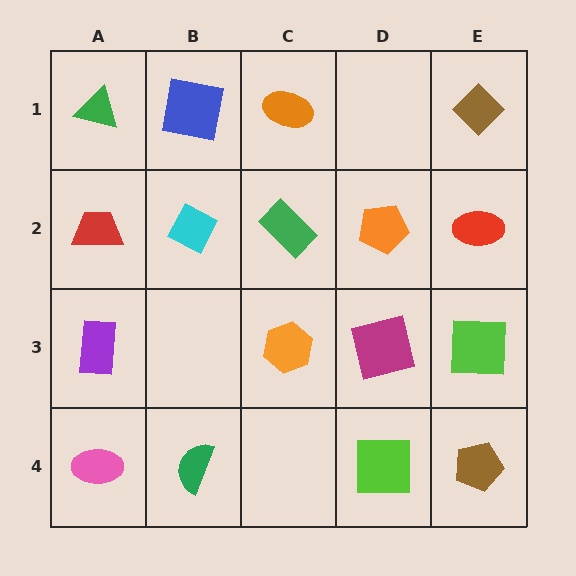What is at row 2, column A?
A red trapezoid.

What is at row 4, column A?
A pink ellipse.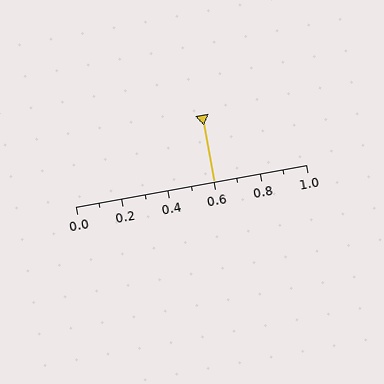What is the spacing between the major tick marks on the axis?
The major ticks are spaced 0.2 apart.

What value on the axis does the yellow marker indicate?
The marker indicates approximately 0.6.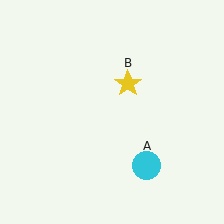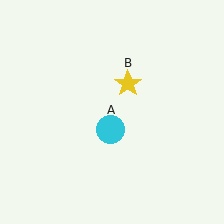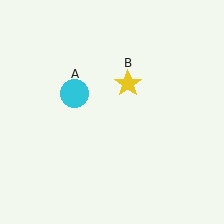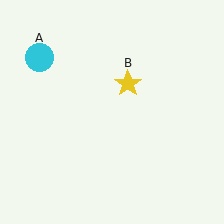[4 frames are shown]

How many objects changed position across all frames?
1 object changed position: cyan circle (object A).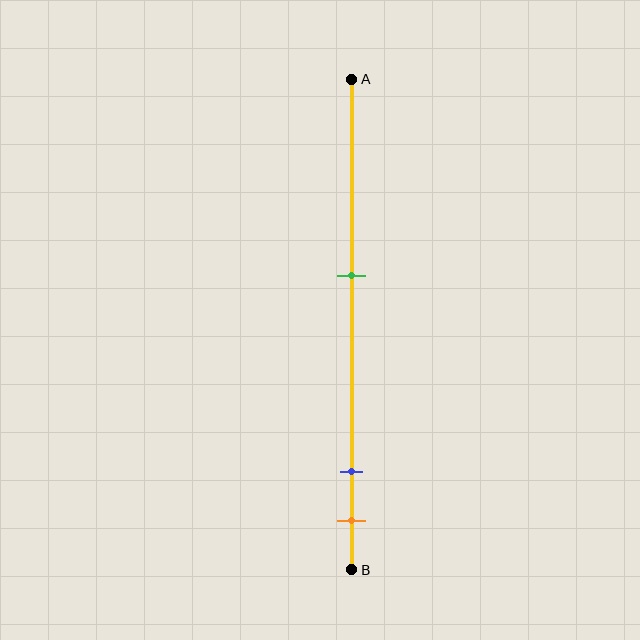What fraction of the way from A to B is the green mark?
The green mark is approximately 40% (0.4) of the way from A to B.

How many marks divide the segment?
There are 3 marks dividing the segment.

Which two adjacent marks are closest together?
The blue and orange marks are the closest adjacent pair.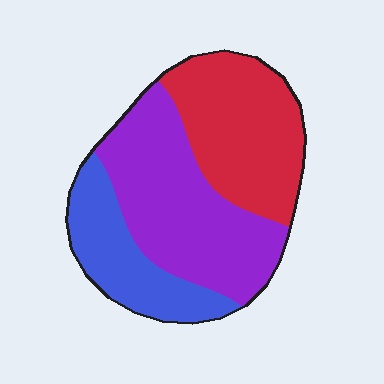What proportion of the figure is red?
Red covers around 35% of the figure.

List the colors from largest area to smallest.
From largest to smallest: purple, red, blue.